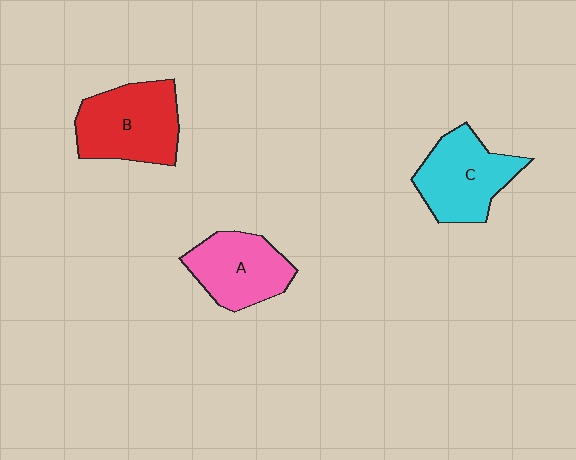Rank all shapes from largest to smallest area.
From largest to smallest: B (red), C (cyan), A (pink).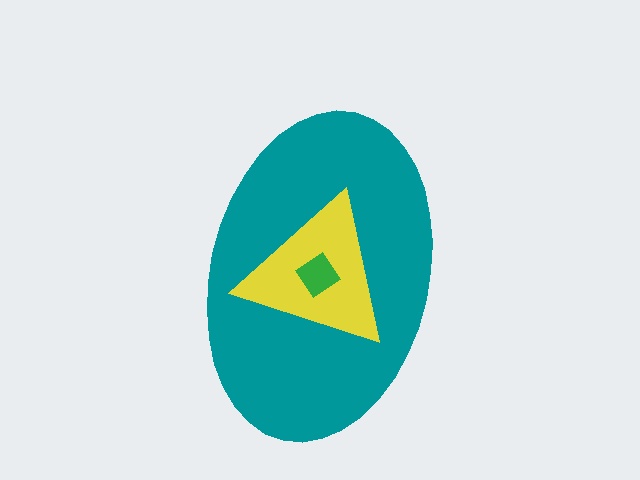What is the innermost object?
The green diamond.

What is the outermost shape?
The teal ellipse.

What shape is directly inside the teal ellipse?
The yellow triangle.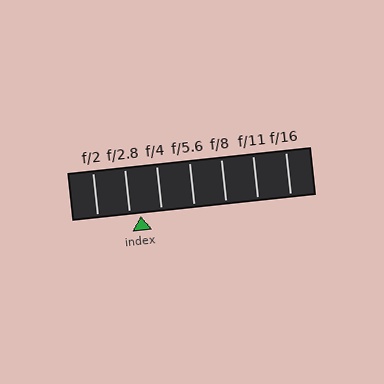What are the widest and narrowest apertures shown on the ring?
The widest aperture shown is f/2 and the narrowest is f/16.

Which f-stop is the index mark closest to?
The index mark is closest to f/2.8.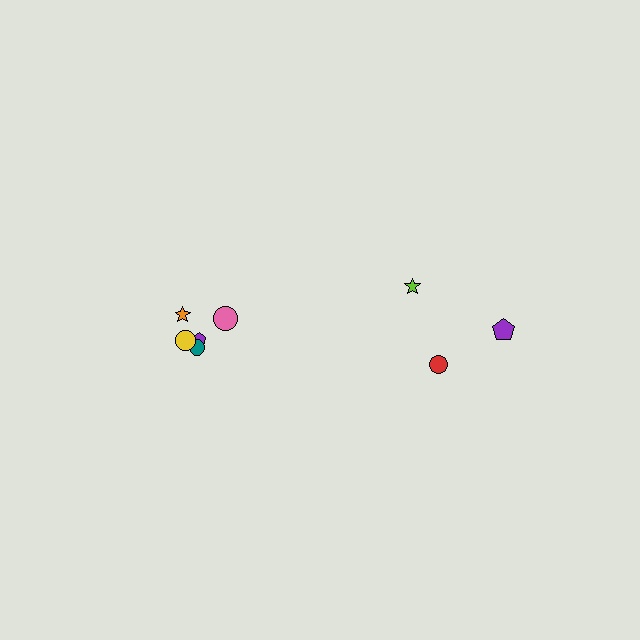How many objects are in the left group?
There are 5 objects.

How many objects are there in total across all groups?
There are 8 objects.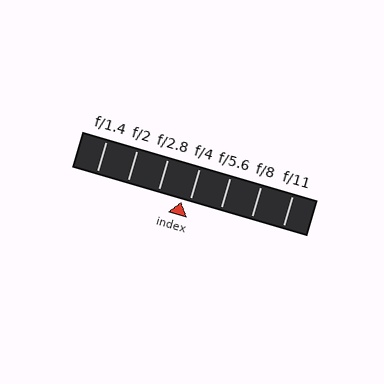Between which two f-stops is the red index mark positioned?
The index mark is between f/2.8 and f/4.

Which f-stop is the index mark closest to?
The index mark is closest to f/4.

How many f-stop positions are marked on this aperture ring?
There are 7 f-stop positions marked.